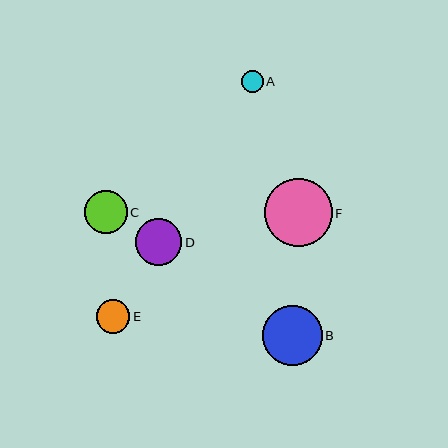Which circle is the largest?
Circle F is the largest with a size of approximately 68 pixels.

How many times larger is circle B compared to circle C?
Circle B is approximately 1.4 times the size of circle C.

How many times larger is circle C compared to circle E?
Circle C is approximately 1.3 times the size of circle E.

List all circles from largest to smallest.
From largest to smallest: F, B, D, C, E, A.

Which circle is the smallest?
Circle A is the smallest with a size of approximately 22 pixels.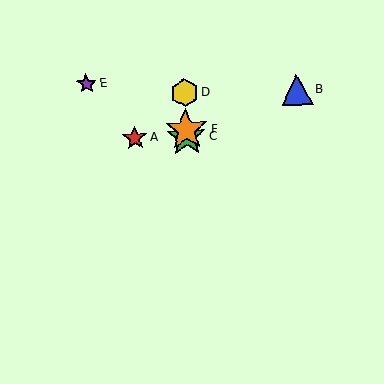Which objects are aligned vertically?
Objects C, D, F are aligned vertically.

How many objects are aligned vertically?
3 objects (C, D, F) are aligned vertically.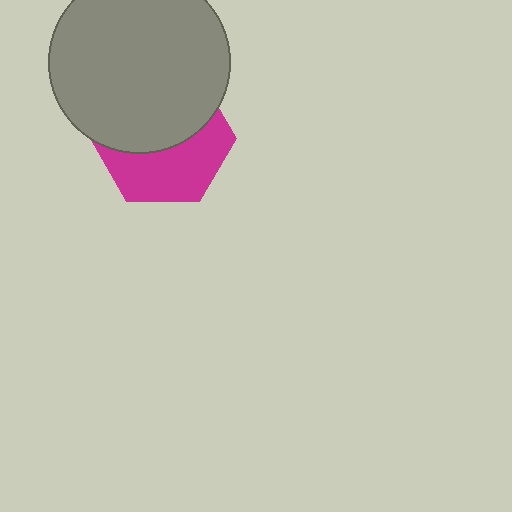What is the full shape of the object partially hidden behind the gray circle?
The partially hidden object is a magenta hexagon.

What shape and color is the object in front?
The object in front is a gray circle.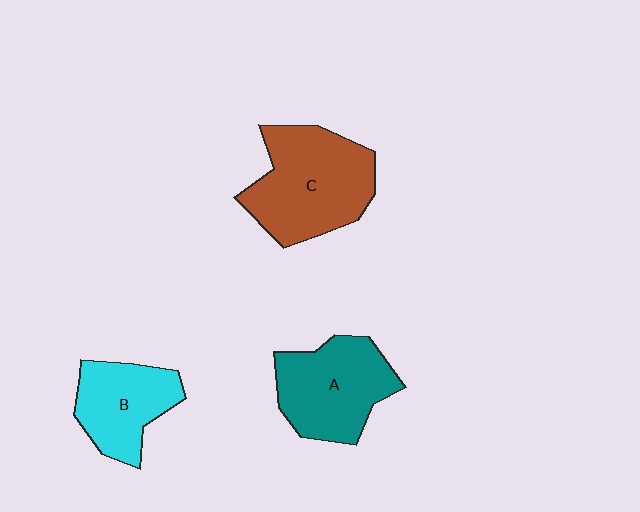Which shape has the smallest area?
Shape B (cyan).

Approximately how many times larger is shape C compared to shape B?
Approximately 1.5 times.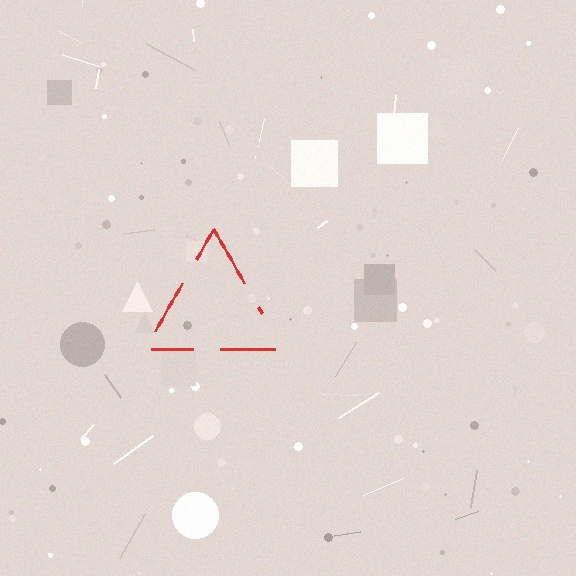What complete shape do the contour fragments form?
The contour fragments form a triangle.